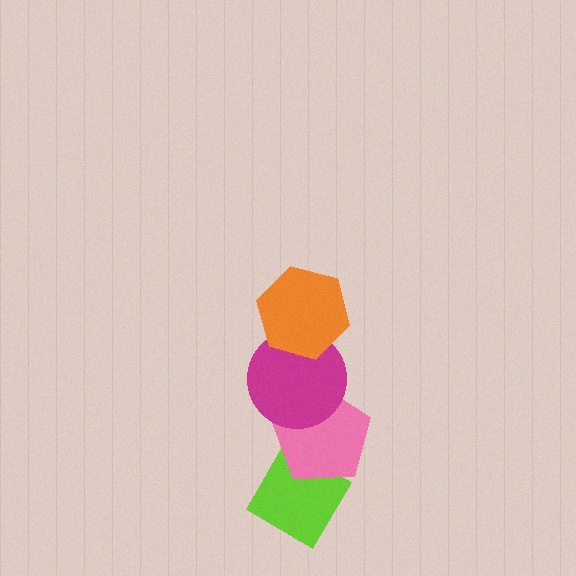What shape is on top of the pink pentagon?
The magenta circle is on top of the pink pentagon.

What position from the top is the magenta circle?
The magenta circle is 2nd from the top.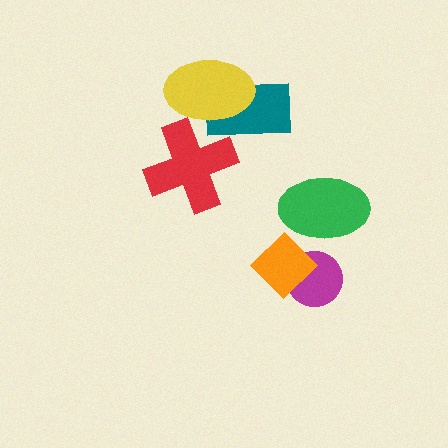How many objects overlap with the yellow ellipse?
2 objects overlap with the yellow ellipse.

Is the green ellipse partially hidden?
No, no other shape covers it.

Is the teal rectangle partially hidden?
Yes, it is partially covered by another shape.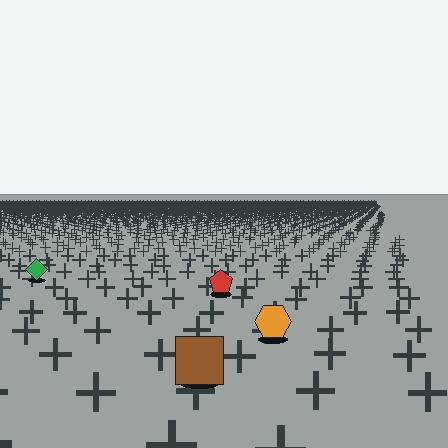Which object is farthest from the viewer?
The green diamond is farthest from the viewer. It appears smaller and the ground texture around it is denser.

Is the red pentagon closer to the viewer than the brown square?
No. The brown square is closer — you can tell from the texture gradient: the ground texture is coarser near it.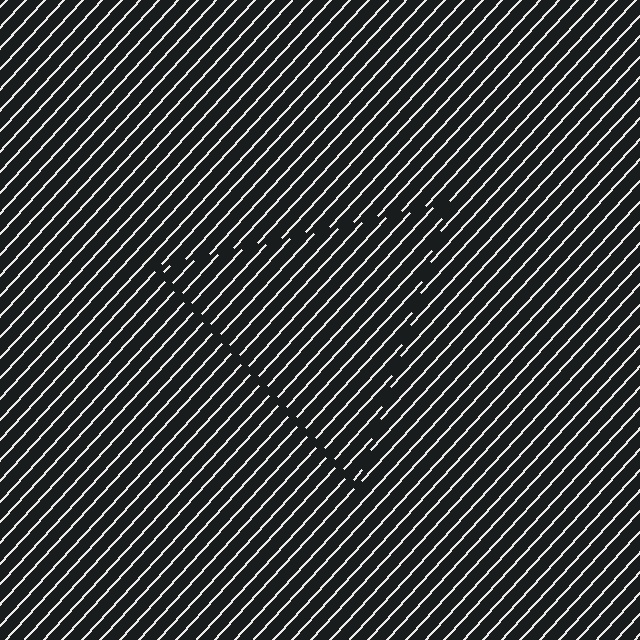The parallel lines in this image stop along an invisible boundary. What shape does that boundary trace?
An illusory triangle. The interior of the shape contains the same grating, shifted by half a period — the contour is defined by the phase discontinuity where line-ends from the inner and outer gratings abut.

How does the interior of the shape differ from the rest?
The interior of the shape contains the same grating, shifted by half a period — the contour is defined by the phase discontinuity where line-ends from the inner and outer gratings abut.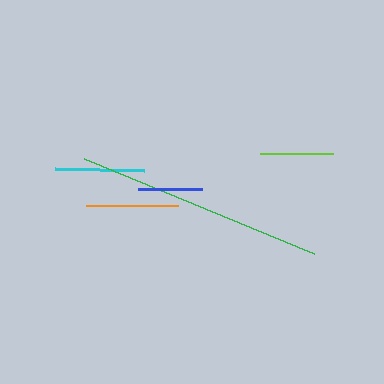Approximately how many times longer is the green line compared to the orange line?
The green line is approximately 2.7 times the length of the orange line.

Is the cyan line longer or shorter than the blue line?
The cyan line is longer than the blue line.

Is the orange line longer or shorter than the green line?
The green line is longer than the orange line.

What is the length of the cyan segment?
The cyan segment is approximately 89 pixels long.